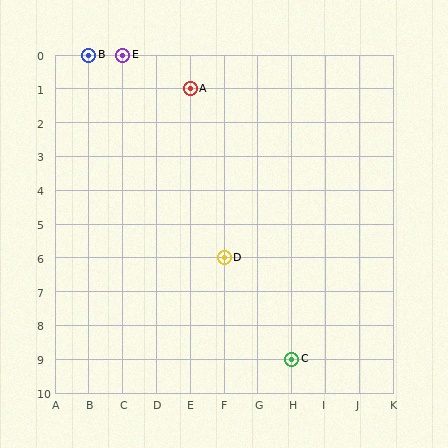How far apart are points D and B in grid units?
Points D and B are 4 columns and 6 rows apart (about 7.2 grid units diagonally).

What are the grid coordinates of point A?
Point A is at grid coordinates (E, 1).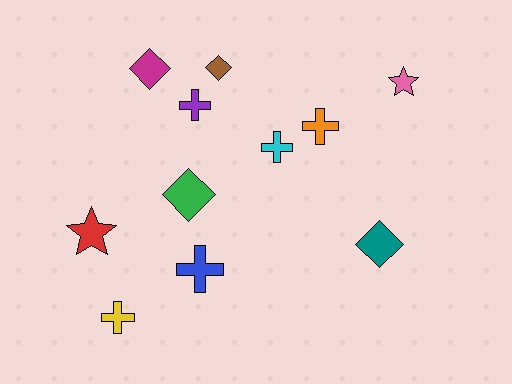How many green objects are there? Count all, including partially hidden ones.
There is 1 green object.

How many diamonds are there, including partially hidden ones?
There are 4 diamonds.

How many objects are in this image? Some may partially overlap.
There are 11 objects.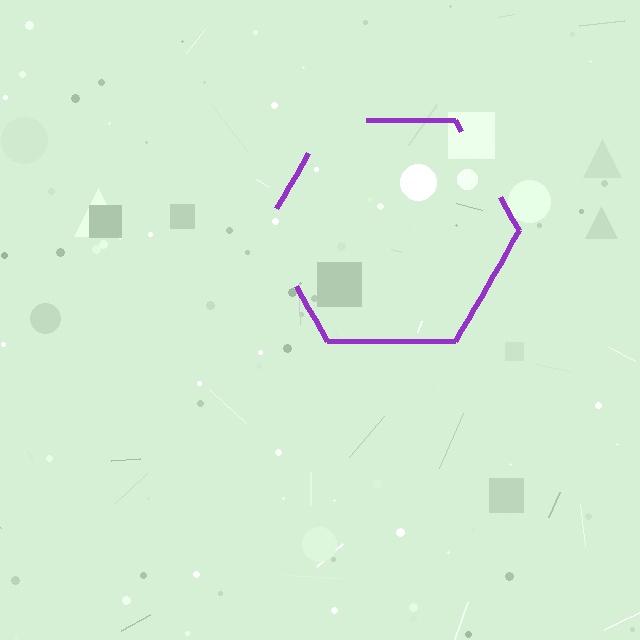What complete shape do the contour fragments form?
The contour fragments form a hexagon.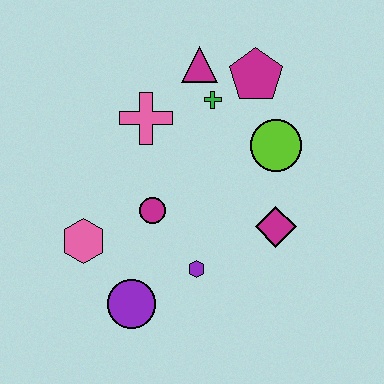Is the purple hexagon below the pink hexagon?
Yes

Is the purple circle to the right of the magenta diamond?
No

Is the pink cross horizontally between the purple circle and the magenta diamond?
Yes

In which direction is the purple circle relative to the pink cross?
The purple circle is below the pink cross.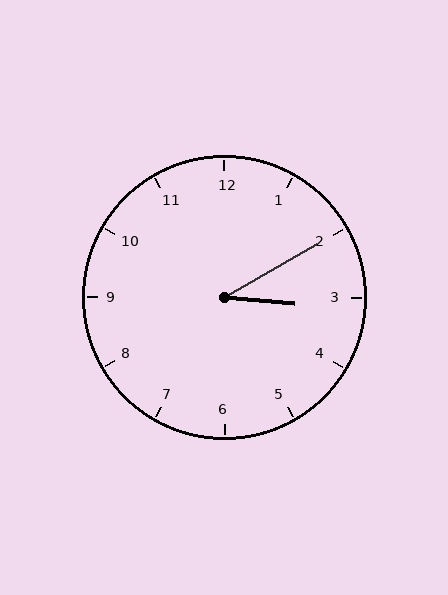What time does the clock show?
3:10.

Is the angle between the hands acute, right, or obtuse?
It is acute.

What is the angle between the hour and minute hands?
Approximately 35 degrees.